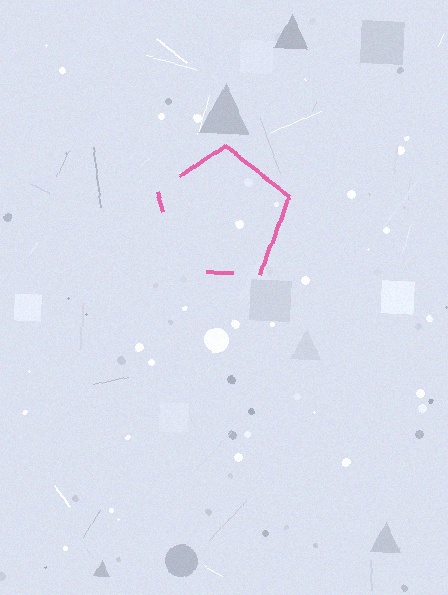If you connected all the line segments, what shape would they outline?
They would outline a pentagon.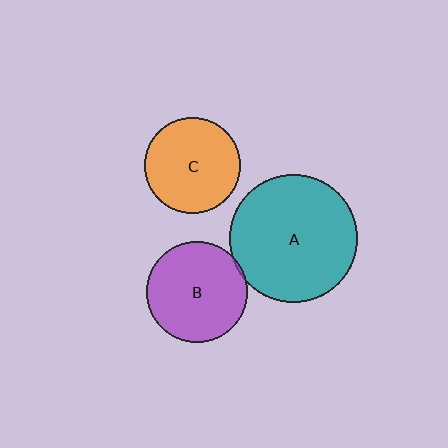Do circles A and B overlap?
Yes.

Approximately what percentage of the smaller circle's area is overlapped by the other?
Approximately 5%.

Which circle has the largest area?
Circle A (teal).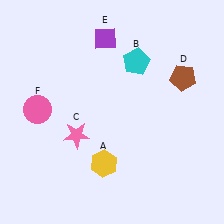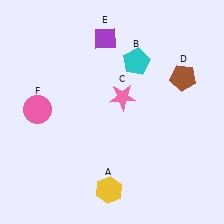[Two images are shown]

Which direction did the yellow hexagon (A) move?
The yellow hexagon (A) moved down.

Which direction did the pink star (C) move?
The pink star (C) moved right.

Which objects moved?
The objects that moved are: the yellow hexagon (A), the pink star (C).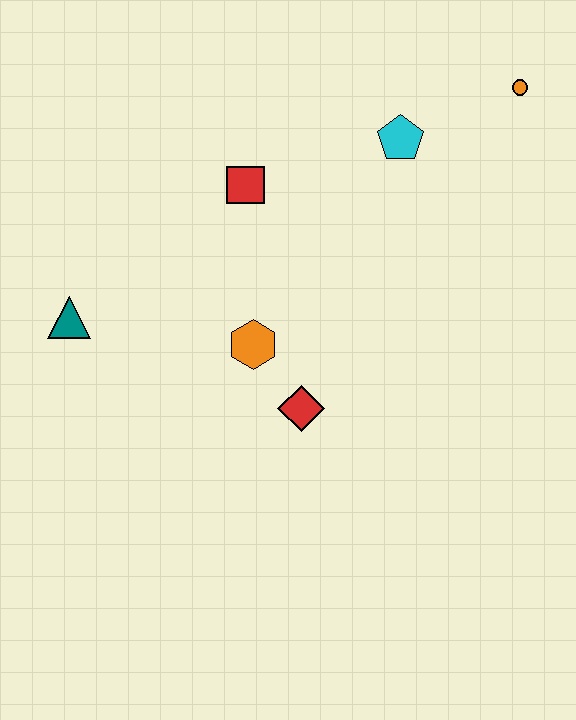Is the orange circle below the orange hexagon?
No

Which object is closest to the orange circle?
The cyan pentagon is closest to the orange circle.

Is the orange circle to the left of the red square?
No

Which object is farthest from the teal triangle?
The orange circle is farthest from the teal triangle.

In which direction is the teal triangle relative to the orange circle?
The teal triangle is to the left of the orange circle.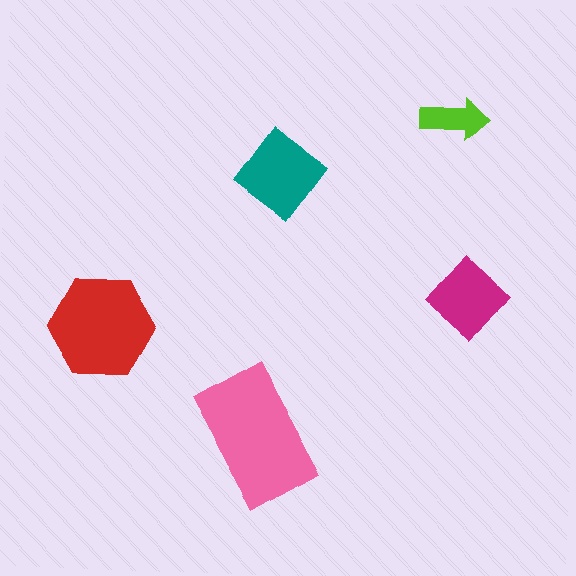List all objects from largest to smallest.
The pink rectangle, the red hexagon, the teal diamond, the magenta diamond, the lime arrow.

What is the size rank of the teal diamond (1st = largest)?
3rd.